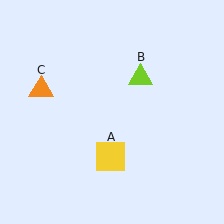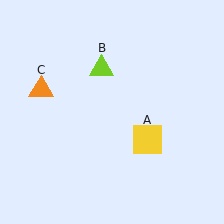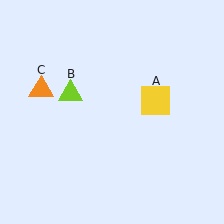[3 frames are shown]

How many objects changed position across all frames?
2 objects changed position: yellow square (object A), lime triangle (object B).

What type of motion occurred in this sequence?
The yellow square (object A), lime triangle (object B) rotated counterclockwise around the center of the scene.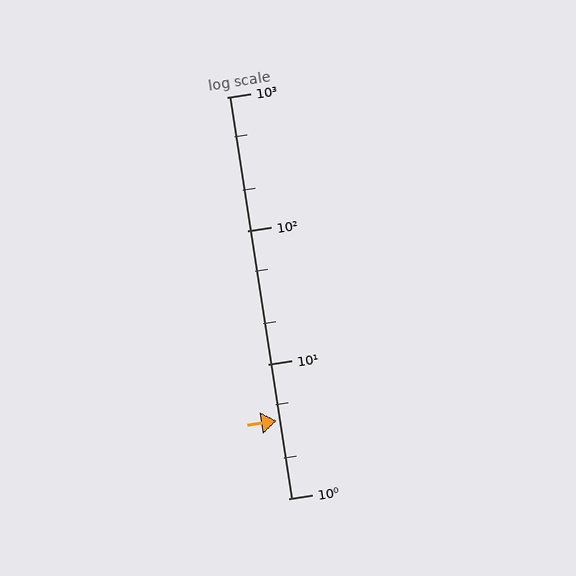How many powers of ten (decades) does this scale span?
The scale spans 3 decades, from 1 to 1000.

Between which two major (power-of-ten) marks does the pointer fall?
The pointer is between 1 and 10.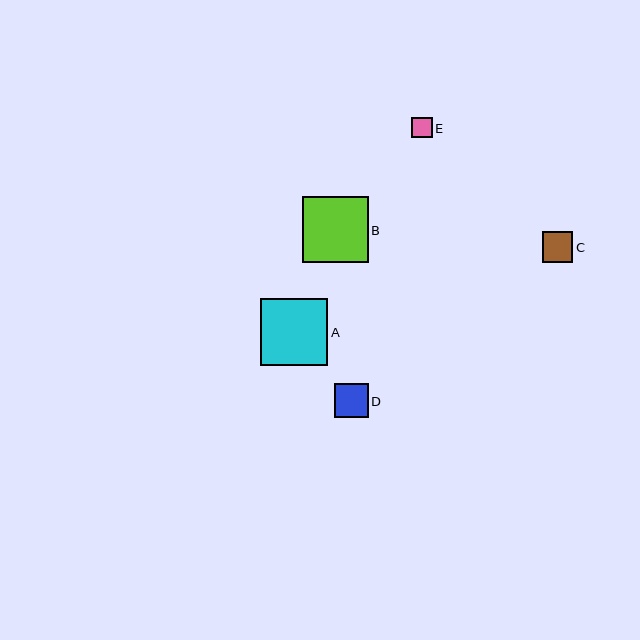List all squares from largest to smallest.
From largest to smallest: A, B, D, C, E.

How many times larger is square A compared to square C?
Square A is approximately 2.2 times the size of square C.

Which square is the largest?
Square A is the largest with a size of approximately 68 pixels.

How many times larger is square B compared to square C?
Square B is approximately 2.2 times the size of square C.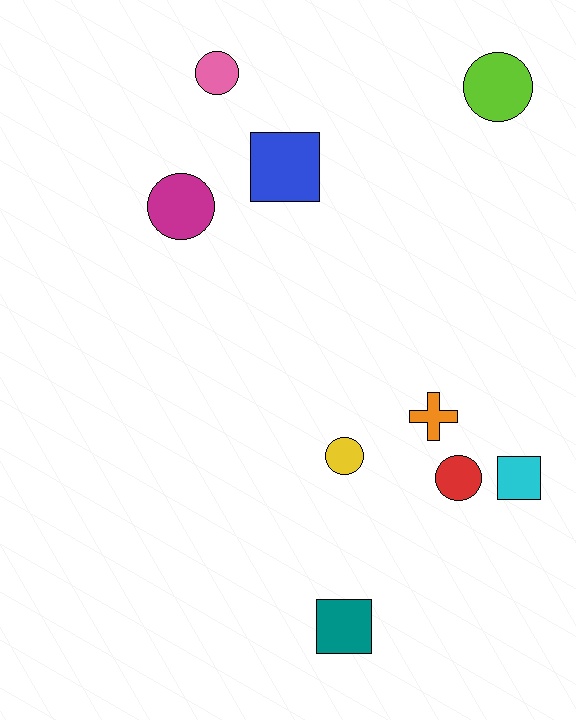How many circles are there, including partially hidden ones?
There are 5 circles.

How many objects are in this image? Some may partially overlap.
There are 9 objects.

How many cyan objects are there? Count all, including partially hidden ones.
There is 1 cyan object.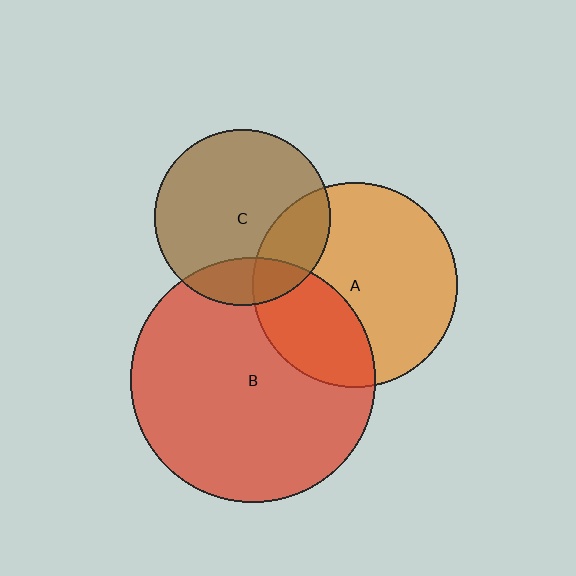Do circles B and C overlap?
Yes.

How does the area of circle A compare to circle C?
Approximately 1.4 times.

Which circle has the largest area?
Circle B (red).